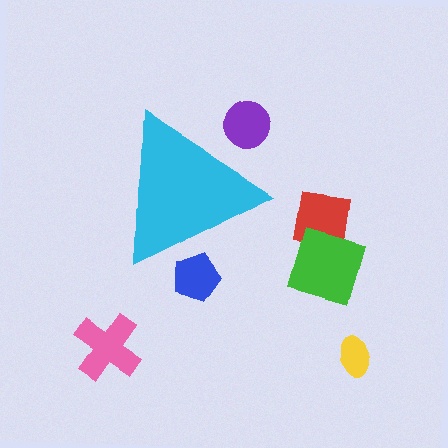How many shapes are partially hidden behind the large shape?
2 shapes are partially hidden.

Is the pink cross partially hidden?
No, the pink cross is fully visible.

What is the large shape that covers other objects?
A cyan triangle.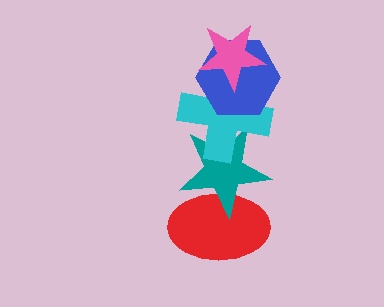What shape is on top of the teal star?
The cyan cross is on top of the teal star.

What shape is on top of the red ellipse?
The teal star is on top of the red ellipse.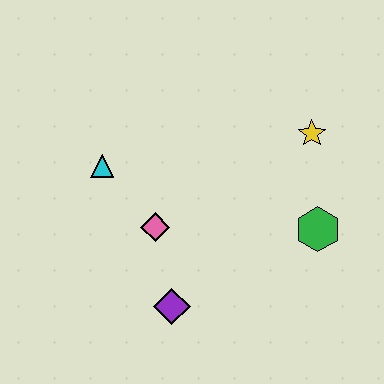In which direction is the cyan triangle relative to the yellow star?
The cyan triangle is to the left of the yellow star.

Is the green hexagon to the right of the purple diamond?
Yes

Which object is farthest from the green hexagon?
The cyan triangle is farthest from the green hexagon.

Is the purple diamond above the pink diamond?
No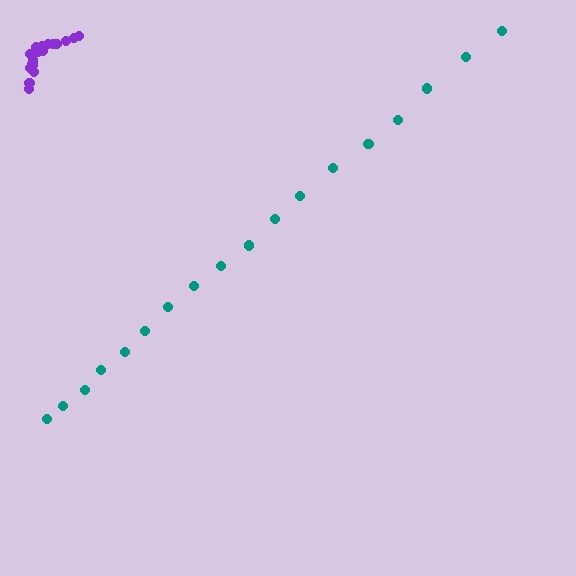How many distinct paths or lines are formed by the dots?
There are 2 distinct paths.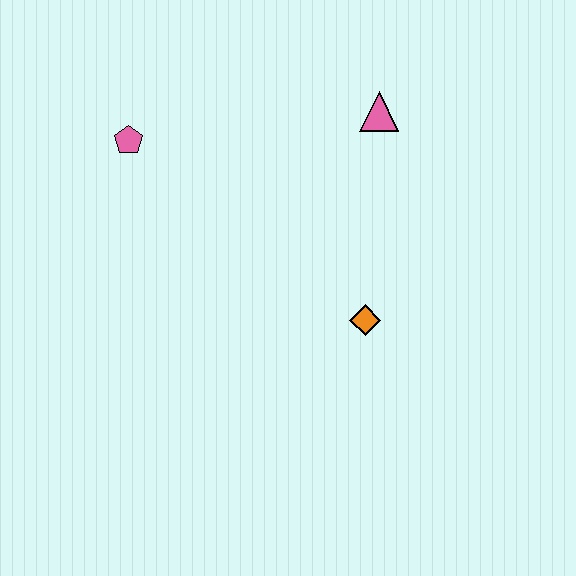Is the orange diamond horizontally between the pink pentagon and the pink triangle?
Yes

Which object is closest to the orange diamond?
The pink triangle is closest to the orange diamond.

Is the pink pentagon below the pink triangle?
Yes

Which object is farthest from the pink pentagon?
The orange diamond is farthest from the pink pentagon.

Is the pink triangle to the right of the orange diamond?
Yes